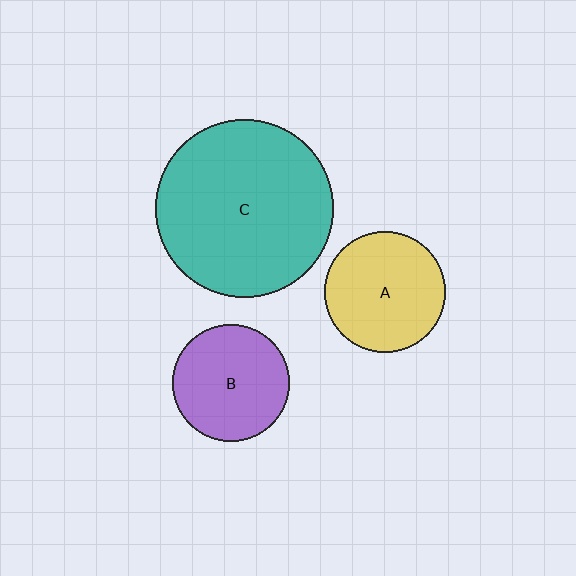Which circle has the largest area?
Circle C (teal).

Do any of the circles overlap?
No, none of the circles overlap.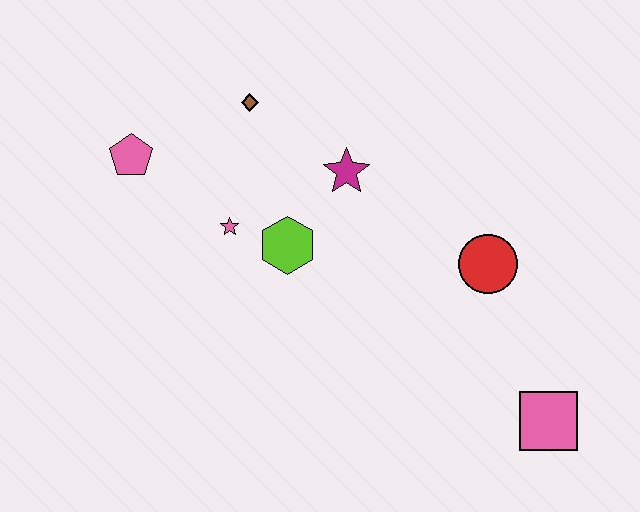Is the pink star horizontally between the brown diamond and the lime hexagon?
No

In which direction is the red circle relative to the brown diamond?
The red circle is to the right of the brown diamond.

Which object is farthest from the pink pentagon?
The pink square is farthest from the pink pentagon.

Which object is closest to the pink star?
The lime hexagon is closest to the pink star.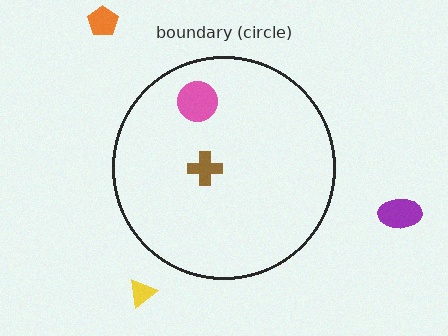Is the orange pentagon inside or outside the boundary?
Outside.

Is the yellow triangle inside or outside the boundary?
Outside.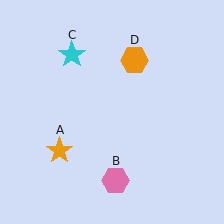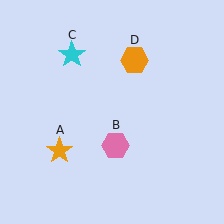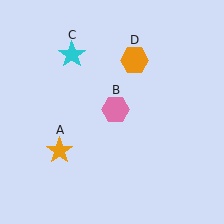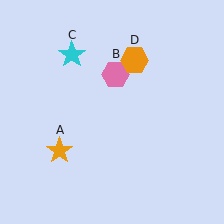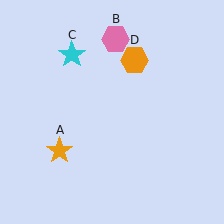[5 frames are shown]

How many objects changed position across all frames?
1 object changed position: pink hexagon (object B).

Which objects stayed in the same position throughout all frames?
Orange star (object A) and cyan star (object C) and orange hexagon (object D) remained stationary.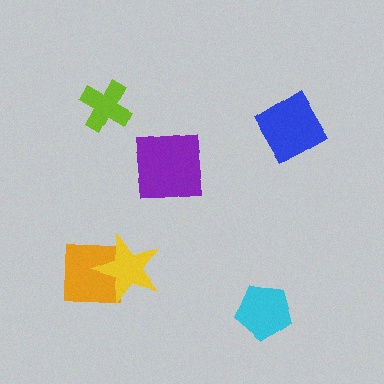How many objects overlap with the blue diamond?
0 objects overlap with the blue diamond.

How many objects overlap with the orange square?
1 object overlaps with the orange square.